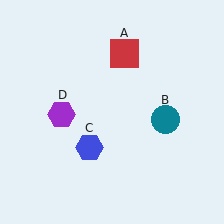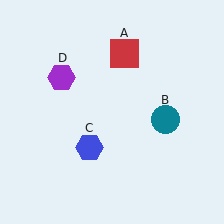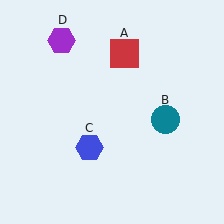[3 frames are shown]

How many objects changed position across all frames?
1 object changed position: purple hexagon (object D).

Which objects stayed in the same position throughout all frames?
Red square (object A) and teal circle (object B) and blue hexagon (object C) remained stationary.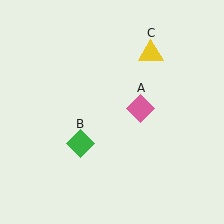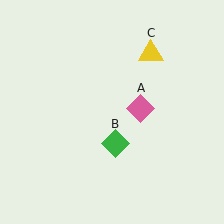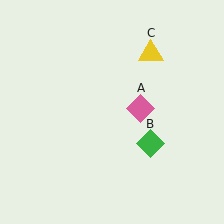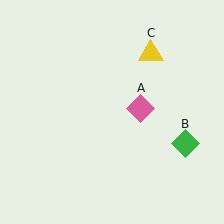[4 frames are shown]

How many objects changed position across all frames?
1 object changed position: green diamond (object B).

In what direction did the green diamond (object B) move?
The green diamond (object B) moved right.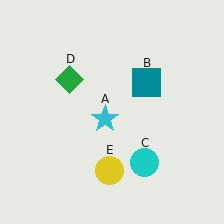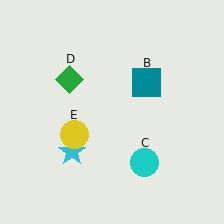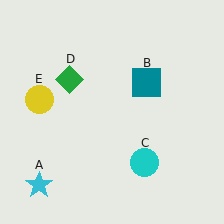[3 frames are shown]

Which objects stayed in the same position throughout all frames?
Teal square (object B) and cyan circle (object C) and green diamond (object D) remained stationary.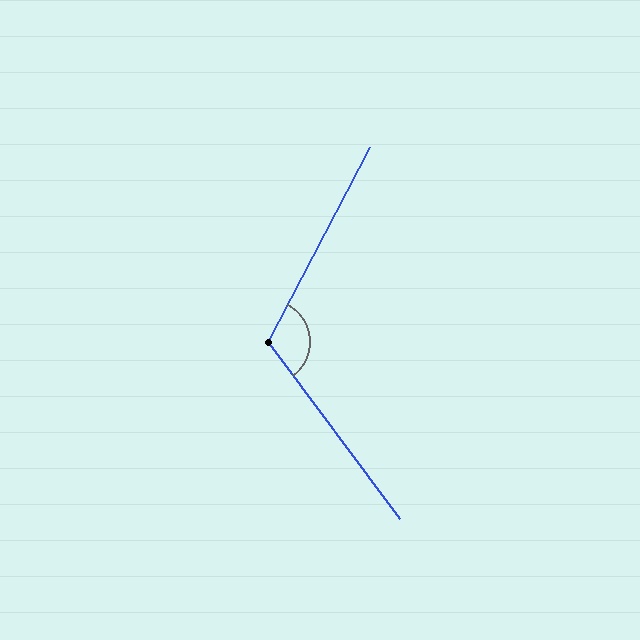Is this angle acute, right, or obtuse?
It is obtuse.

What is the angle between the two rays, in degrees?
Approximately 115 degrees.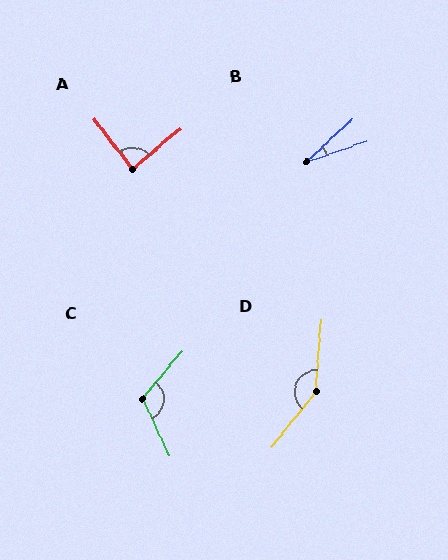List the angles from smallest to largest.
B (24°), A (88°), C (115°), D (146°).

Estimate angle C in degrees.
Approximately 115 degrees.